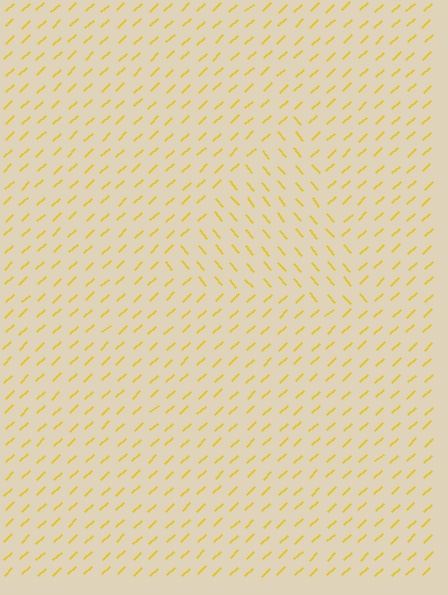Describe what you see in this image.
The image is filled with small yellow line segments. A triangle region in the image has lines oriented differently from the surrounding lines, creating a visible texture boundary.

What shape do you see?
I see a triangle.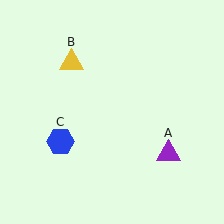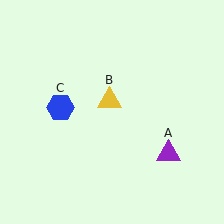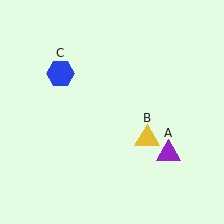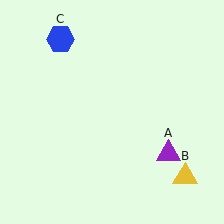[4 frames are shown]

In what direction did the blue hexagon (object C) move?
The blue hexagon (object C) moved up.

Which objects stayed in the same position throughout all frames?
Purple triangle (object A) remained stationary.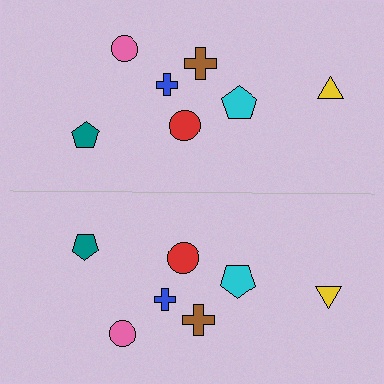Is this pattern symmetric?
Yes, this pattern has bilateral (reflection) symmetry.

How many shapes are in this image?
There are 14 shapes in this image.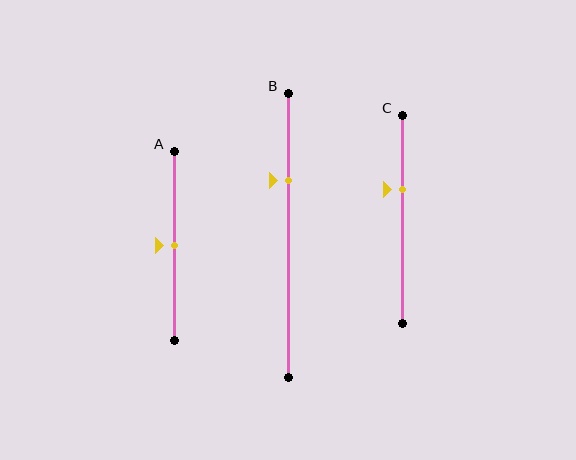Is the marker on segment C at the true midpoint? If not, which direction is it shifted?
No, the marker on segment C is shifted upward by about 15% of the segment length.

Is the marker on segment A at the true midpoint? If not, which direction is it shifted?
Yes, the marker on segment A is at the true midpoint.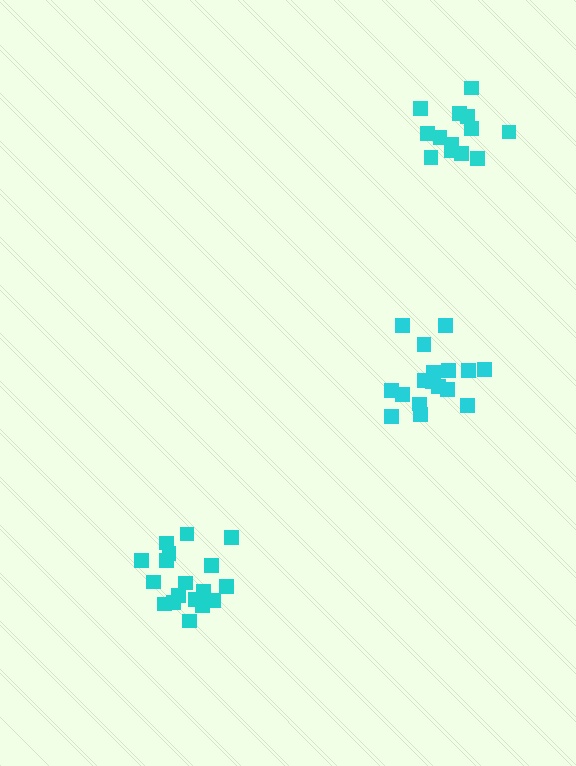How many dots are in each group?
Group 1: 18 dots, Group 2: 18 dots, Group 3: 13 dots (49 total).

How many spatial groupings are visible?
There are 3 spatial groupings.